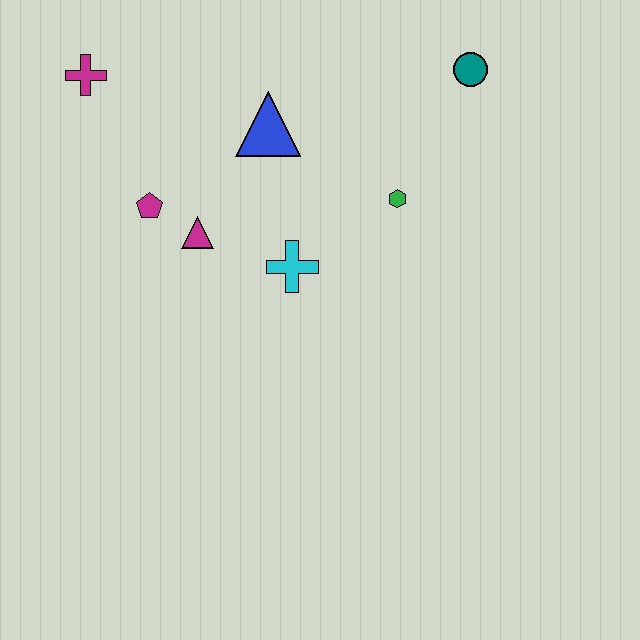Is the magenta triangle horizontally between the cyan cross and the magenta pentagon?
Yes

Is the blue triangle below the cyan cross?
No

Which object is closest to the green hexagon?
The cyan cross is closest to the green hexagon.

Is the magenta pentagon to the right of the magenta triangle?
No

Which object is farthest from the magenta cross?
The teal circle is farthest from the magenta cross.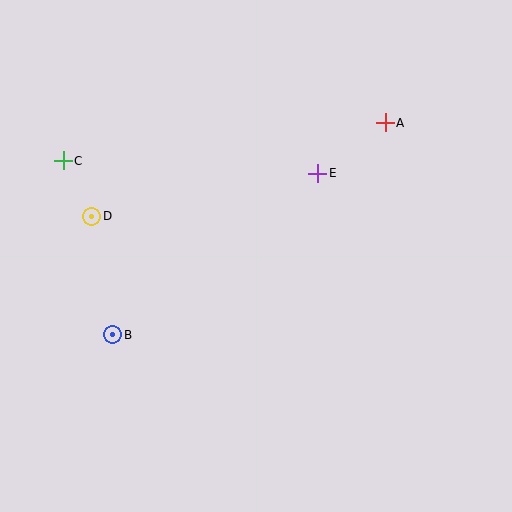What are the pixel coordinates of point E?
Point E is at (318, 173).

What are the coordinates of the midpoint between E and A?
The midpoint between E and A is at (352, 148).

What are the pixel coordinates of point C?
Point C is at (63, 161).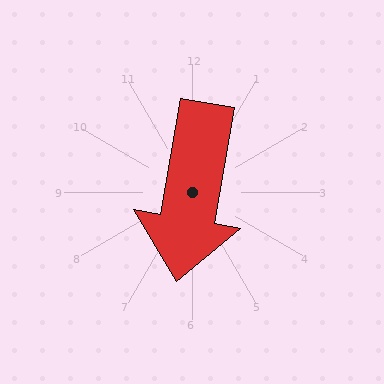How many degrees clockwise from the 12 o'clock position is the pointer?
Approximately 190 degrees.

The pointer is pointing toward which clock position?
Roughly 6 o'clock.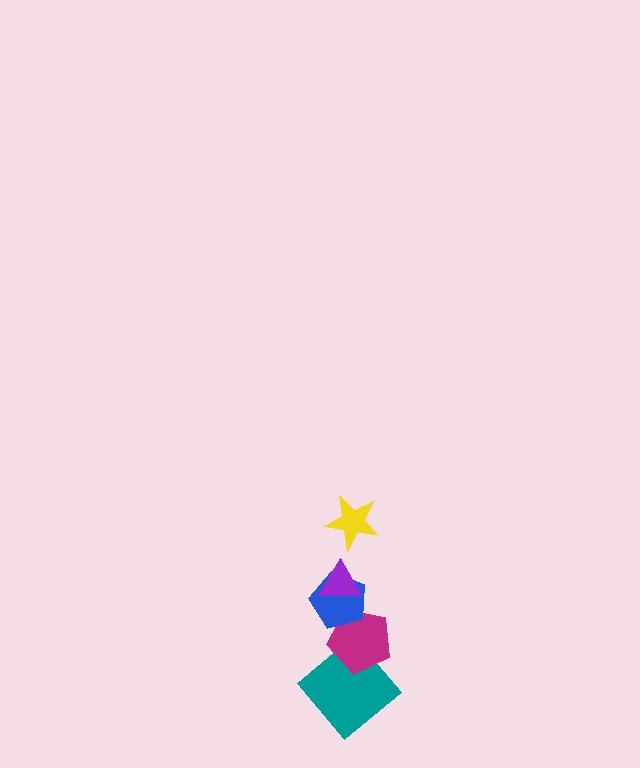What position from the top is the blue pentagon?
The blue pentagon is 3rd from the top.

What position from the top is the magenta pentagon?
The magenta pentagon is 4th from the top.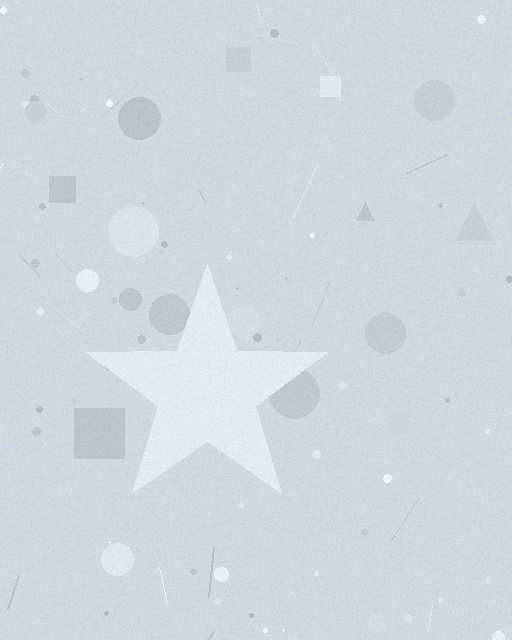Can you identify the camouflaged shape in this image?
The camouflaged shape is a star.